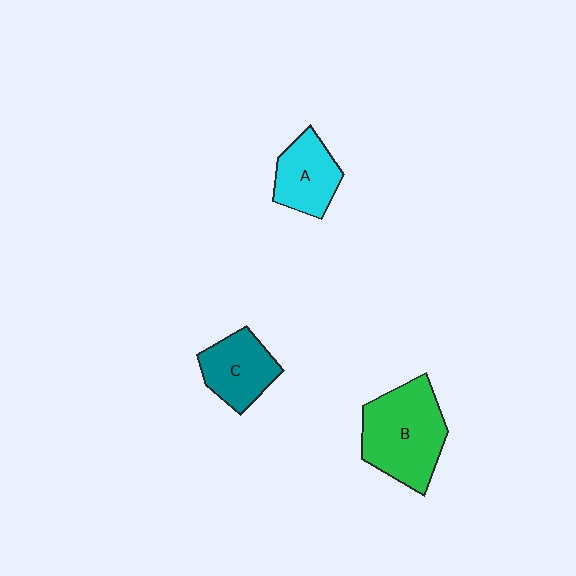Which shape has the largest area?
Shape B (green).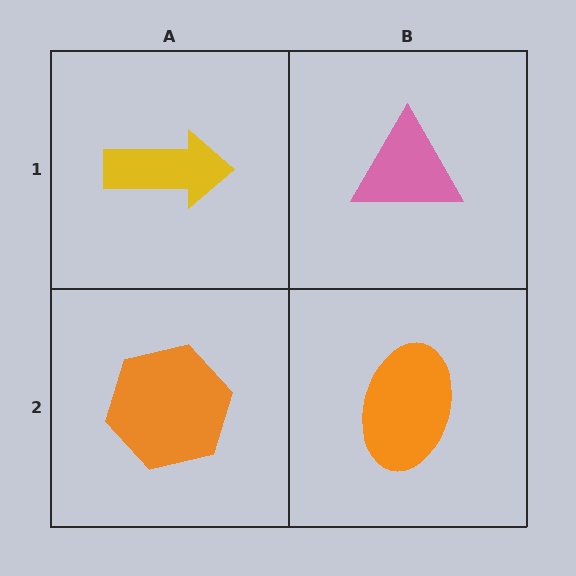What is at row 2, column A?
An orange hexagon.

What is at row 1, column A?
A yellow arrow.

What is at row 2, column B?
An orange ellipse.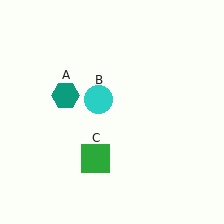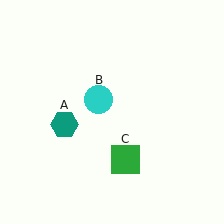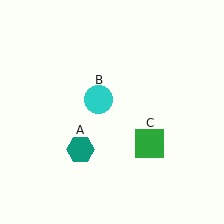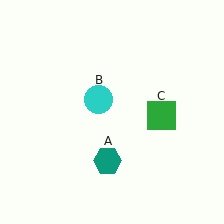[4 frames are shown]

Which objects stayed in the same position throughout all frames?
Cyan circle (object B) remained stationary.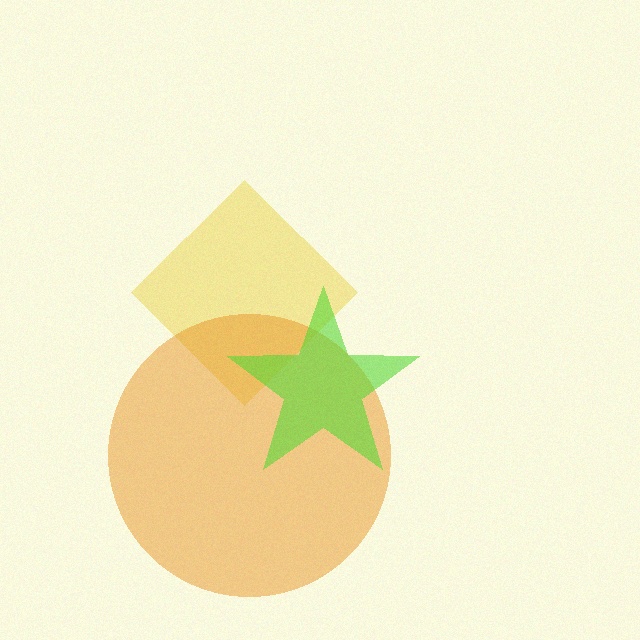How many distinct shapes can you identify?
There are 3 distinct shapes: a yellow diamond, an orange circle, a lime star.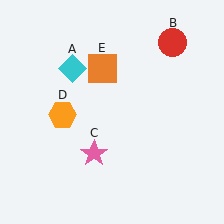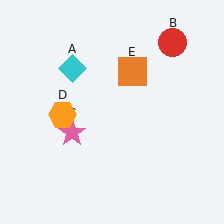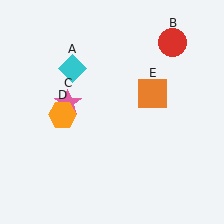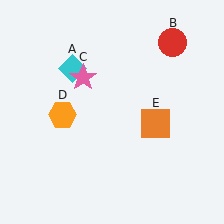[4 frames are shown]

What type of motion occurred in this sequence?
The pink star (object C), orange square (object E) rotated clockwise around the center of the scene.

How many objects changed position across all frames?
2 objects changed position: pink star (object C), orange square (object E).